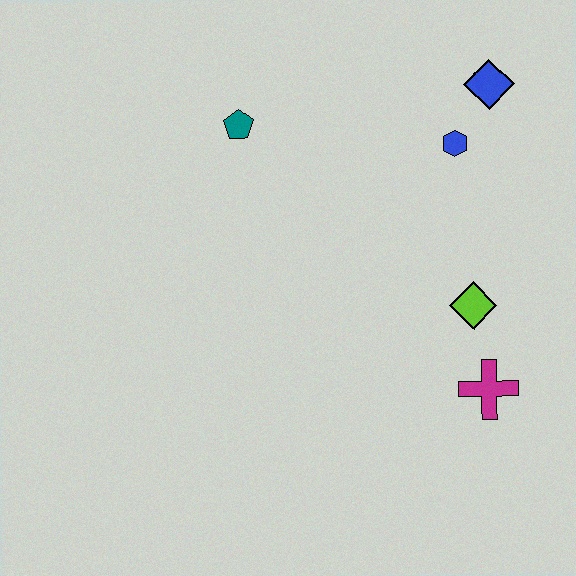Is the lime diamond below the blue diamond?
Yes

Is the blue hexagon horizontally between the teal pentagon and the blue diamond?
Yes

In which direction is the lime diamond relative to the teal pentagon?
The lime diamond is to the right of the teal pentagon.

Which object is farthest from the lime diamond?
The teal pentagon is farthest from the lime diamond.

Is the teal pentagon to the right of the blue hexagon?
No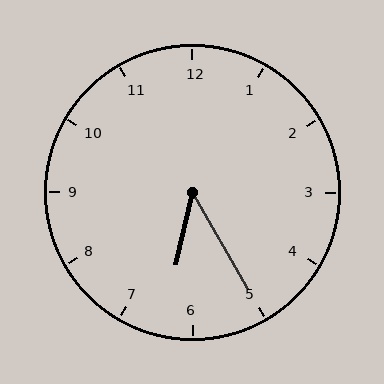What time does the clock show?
6:25.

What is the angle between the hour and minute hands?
Approximately 42 degrees.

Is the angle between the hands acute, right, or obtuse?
It is acute.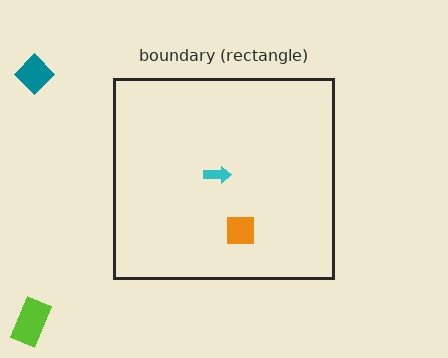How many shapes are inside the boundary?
2 inside, 2 outside.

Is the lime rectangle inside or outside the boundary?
Outside.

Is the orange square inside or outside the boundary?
Inside.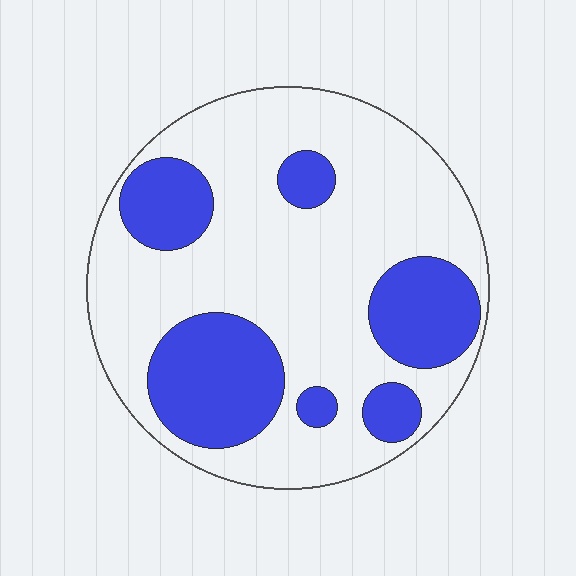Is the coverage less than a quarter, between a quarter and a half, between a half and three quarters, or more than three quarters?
Between a quarter and a half.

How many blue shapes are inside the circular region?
6.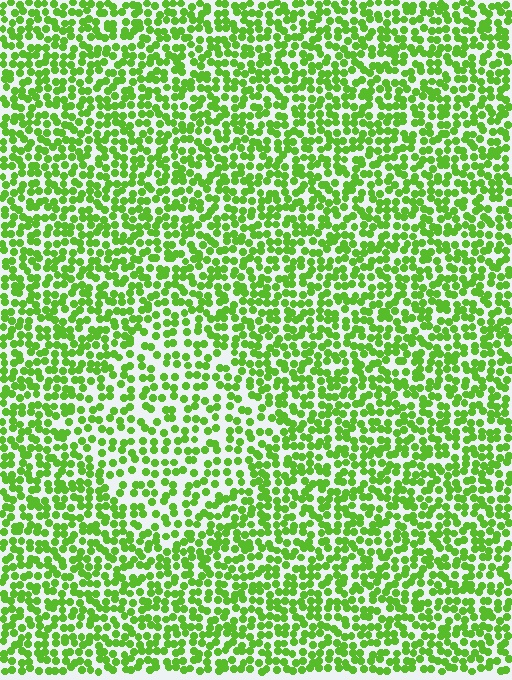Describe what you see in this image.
The image contains small lime elements arranged at two different densities. A diamond-shaped region is visible where the elements are less densely packed than the surrounding area.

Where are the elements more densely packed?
The elements are more densely packed outside the diamond boundary.